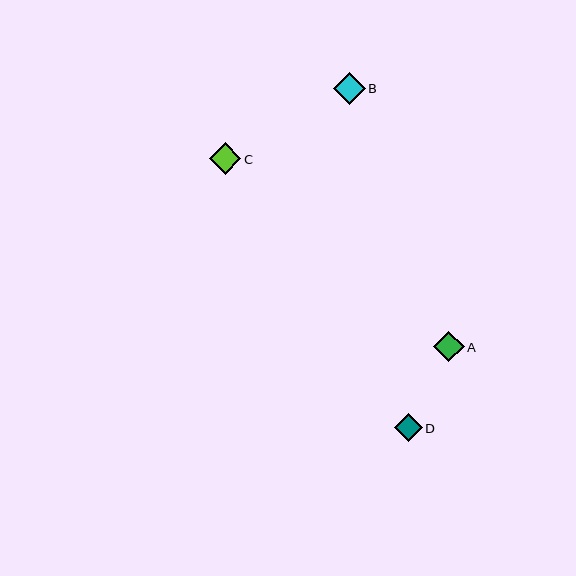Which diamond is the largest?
Diamond B is the largest with a size of approximately 32 pixels.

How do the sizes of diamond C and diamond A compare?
Diamond C and diamond A are approximately the same size.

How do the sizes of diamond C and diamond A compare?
Diamond C and diamond A are approximately the same size.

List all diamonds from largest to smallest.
From largest to smallest: B, C, A, D.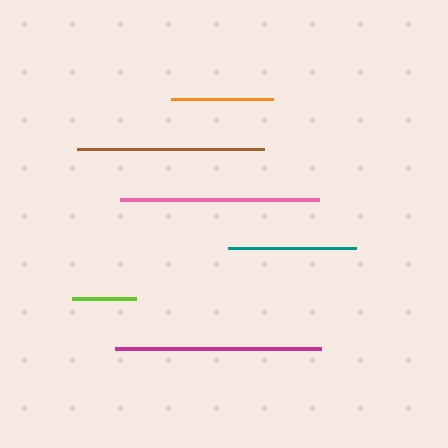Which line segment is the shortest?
The lime line is the shortest at approximately 63 pixels.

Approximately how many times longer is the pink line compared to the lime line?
The pink line is approximately 3.2 times the length of the lime line.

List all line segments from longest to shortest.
From longest to shortest: magenta, pink, brown, teal, orange, lime.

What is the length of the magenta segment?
The magenta segment is approximately 206 pixels long.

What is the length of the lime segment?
The lime segment is approximately 63 pixels long.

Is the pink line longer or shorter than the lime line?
The pink line is longer than the lime line.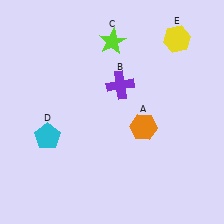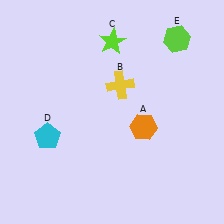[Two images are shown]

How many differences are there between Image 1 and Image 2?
There are 2 differences between the two images.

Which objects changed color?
B changed from purple to yellow. E changed from yellow to lime.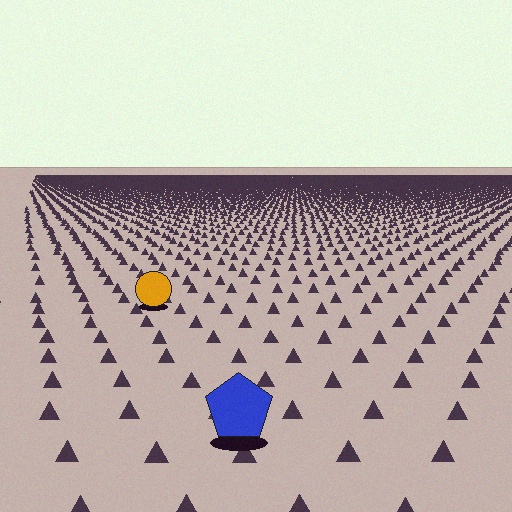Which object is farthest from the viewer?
The orange circle is farthest from the viewer. It appears smaller and the ground texture around it is denser.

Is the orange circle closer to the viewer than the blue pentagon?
No. The blue pentagon is closer — you can tell from the texture gradient: the ground texture is coarser near it.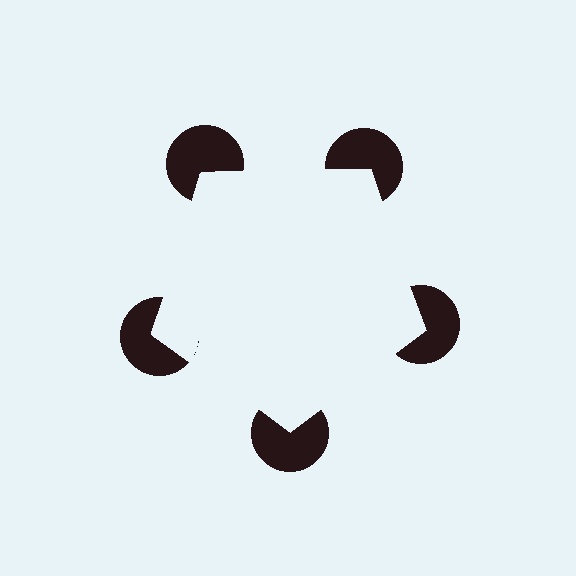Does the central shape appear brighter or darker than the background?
It typically appears slightly brighter than the background, even though no actual brightness change is drawn.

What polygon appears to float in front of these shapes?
An illusory pentagon — its edges are inferred from the aligned wedge cuts in the pac-man discs, not physically drawn.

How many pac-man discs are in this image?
There are 5 — one at each vertex of the illusory pentagon.